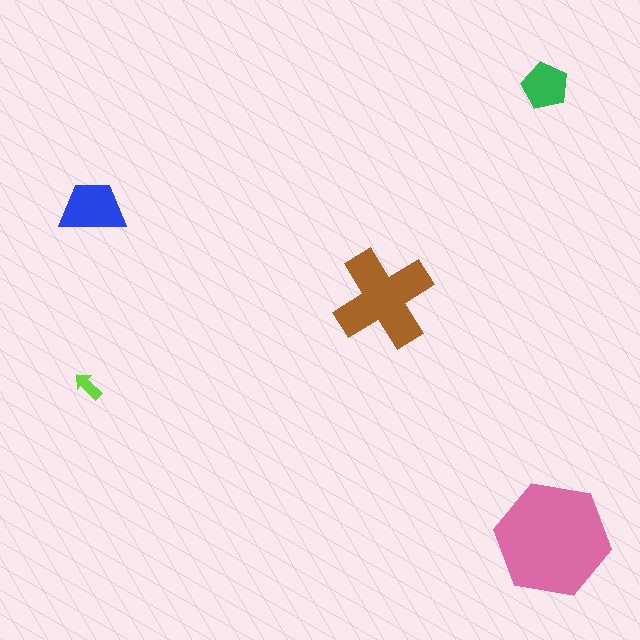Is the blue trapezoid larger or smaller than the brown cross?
Smaller.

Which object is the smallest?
The lime arrow.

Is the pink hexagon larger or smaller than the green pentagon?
Larger.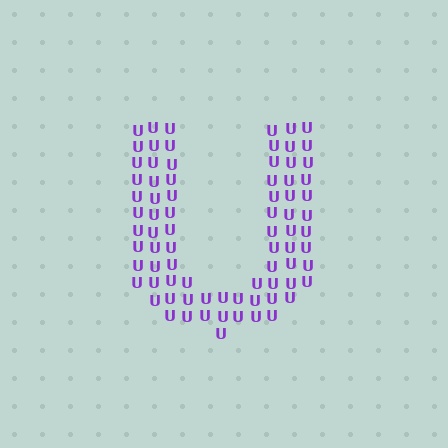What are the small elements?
The small elements are letter U's.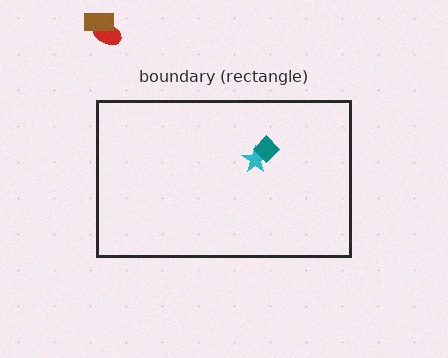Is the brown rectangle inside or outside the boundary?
Outside.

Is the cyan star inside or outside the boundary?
Inside.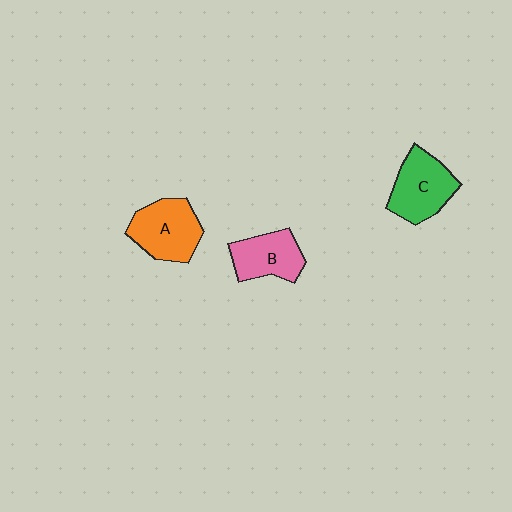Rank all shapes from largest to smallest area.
From largest to smallest: A (orange), C (green), B (pink).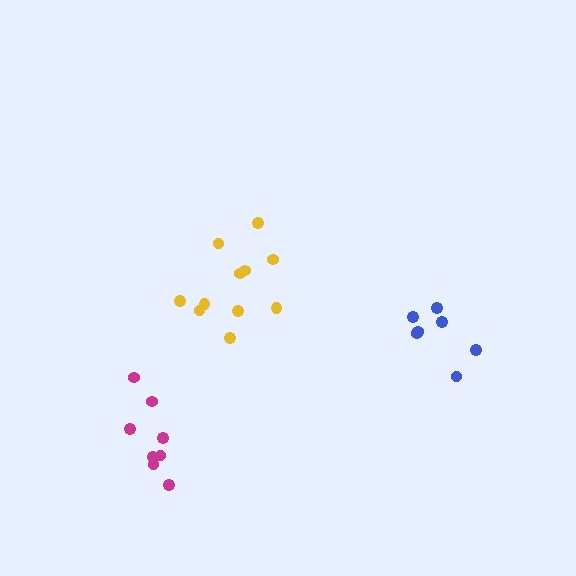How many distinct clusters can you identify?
There are 3 distinct clusters.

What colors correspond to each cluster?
The clusters are colored: yellow, blue, magenta.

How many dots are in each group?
Group 1: 11 dots, Group 2: 7 dots, Group 3: 8 dots (26 total).